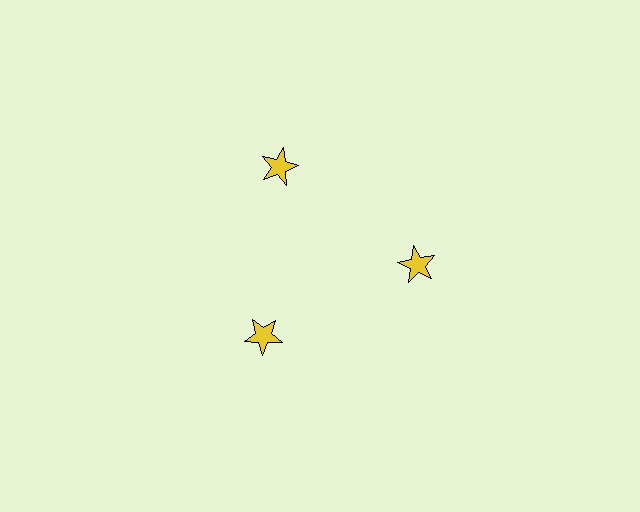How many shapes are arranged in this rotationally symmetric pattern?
There are 3 shapes, arranged in 3 groups of 1.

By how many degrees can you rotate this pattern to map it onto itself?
The pattern maps onto itself every 120 degrees of rotation.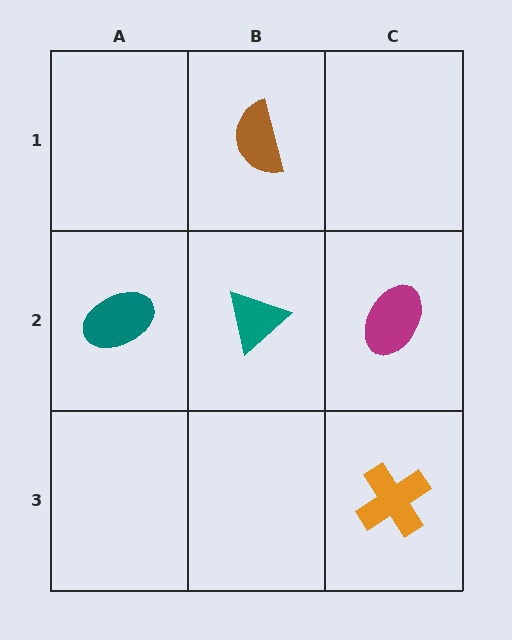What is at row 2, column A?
A teal ellipse.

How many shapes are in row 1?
1 shape.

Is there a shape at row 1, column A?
No, that cell is empty.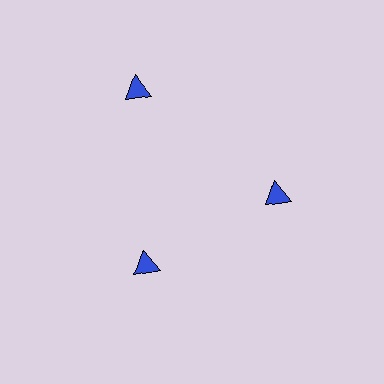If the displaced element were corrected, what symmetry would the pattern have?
It would have 3-fold rotational symmetry — the pattern would map onto itself every 120 degrees.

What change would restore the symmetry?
The symmetry would be restored by moving it inward, back onto the ring so that all 3 triangles sit at equal angles and equal distance from the center.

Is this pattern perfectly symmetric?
No. The 3 blue triangles are arranged in a ring, but one element near the 11 o'clock position is pushed outward from the center, breaking the 3-fold rotational symmetry.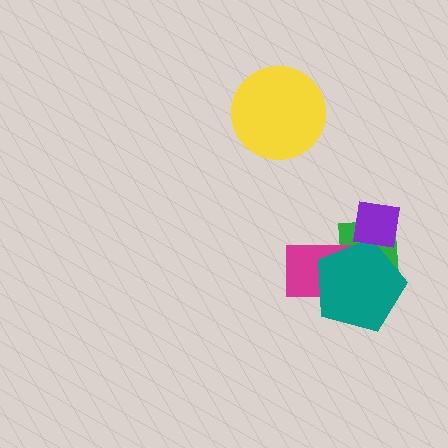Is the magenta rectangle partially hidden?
Yes, it is partially covered by another shape.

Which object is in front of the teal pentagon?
The purple square is in front of the teal pentagon.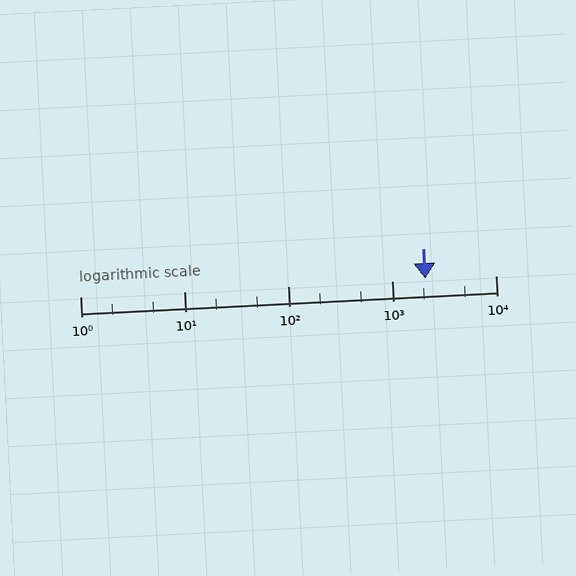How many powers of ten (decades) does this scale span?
The scale spans 4 decades, from 1 to 10000.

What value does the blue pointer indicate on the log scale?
The pointer indicates approximately 2100.